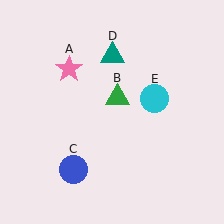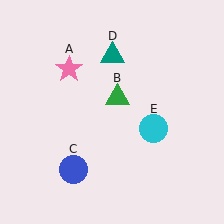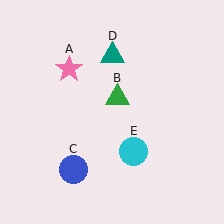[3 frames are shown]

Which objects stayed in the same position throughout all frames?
Pink star (object A) and green triangle (object B) and blue circle (object C) and teal triangle (object D) remained stationary.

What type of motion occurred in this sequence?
The cyan circle (object E) rotated clockwise around the center of the scene.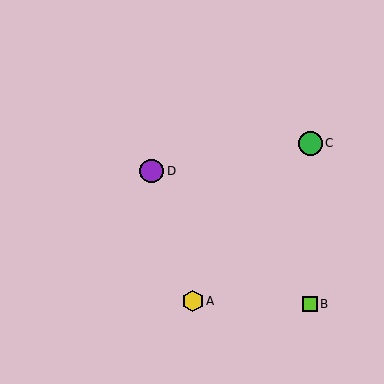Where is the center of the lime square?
The center of the lime square is at (310, 304).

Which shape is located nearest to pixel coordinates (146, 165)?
The purple circle (labeled D) at (152, 171) is nearest to that location.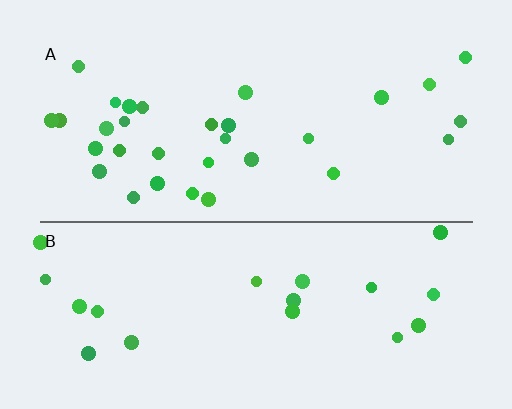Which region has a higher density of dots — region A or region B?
A (the top).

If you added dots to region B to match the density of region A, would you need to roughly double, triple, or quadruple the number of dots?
Approximately double.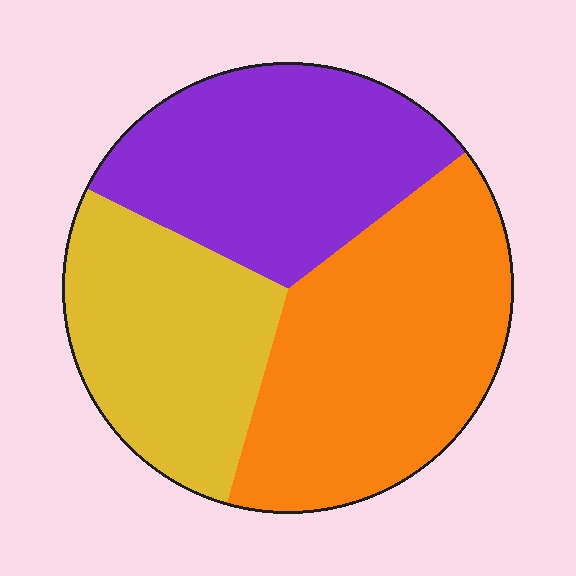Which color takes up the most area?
Orange, at roughly 40%.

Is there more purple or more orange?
Orange.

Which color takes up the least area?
Yellow, at roughly 30%.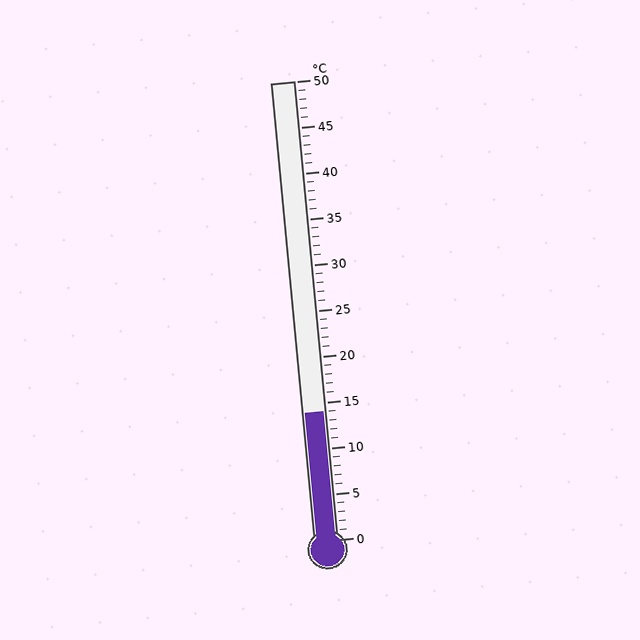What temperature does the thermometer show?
The thermometer shows approximately 14°C.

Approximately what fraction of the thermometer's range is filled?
The thermometer is filled to approximately 30% of its range.